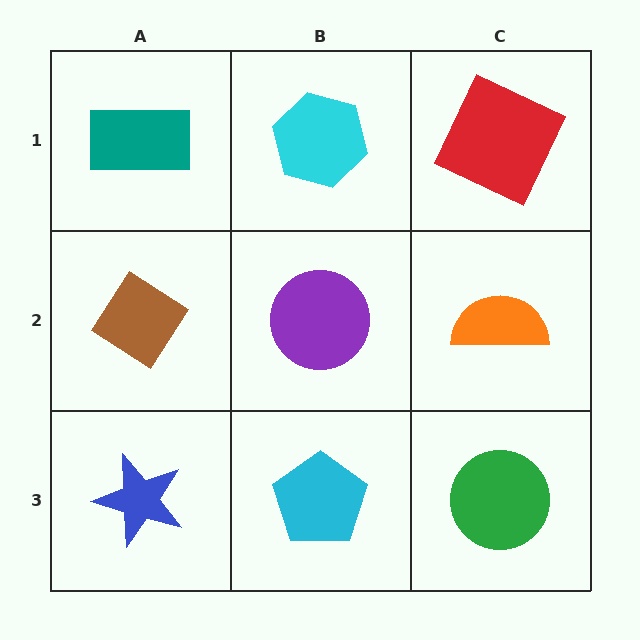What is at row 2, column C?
An orange semicircle.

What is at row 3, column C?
A green circle.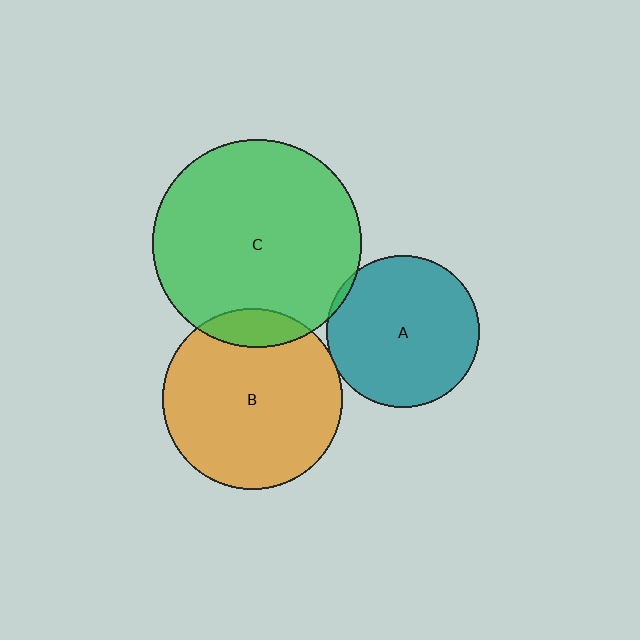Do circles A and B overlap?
Yes.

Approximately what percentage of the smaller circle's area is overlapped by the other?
Approximately 5%.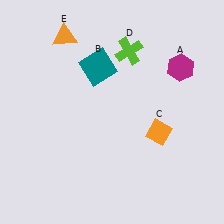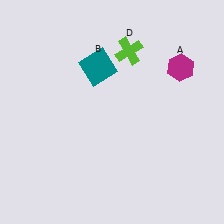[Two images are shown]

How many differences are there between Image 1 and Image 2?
There are 2 differences between the two images.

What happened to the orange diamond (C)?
The orange diamond (C) was removed in Image 2. It was in the bottom-right area of Image 1.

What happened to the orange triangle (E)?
The orange triangle (E) was removed in Image 2. It was in the top-left area of Image 1.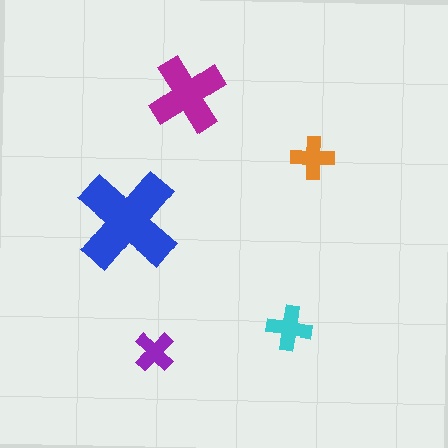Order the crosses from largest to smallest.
the blue one, the magenta one, the cyan one, the orange one, the purple one.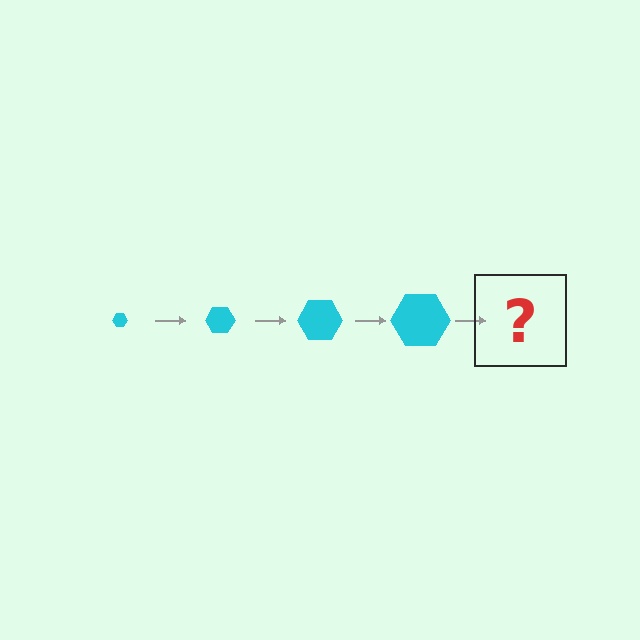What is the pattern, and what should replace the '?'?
The pattern is that the hexagon gets progressively larger each step. The '?' should be a cyan hexagon, larger than the previous one.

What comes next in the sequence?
The next element should be a cyan hexagon, larger than the previous one.